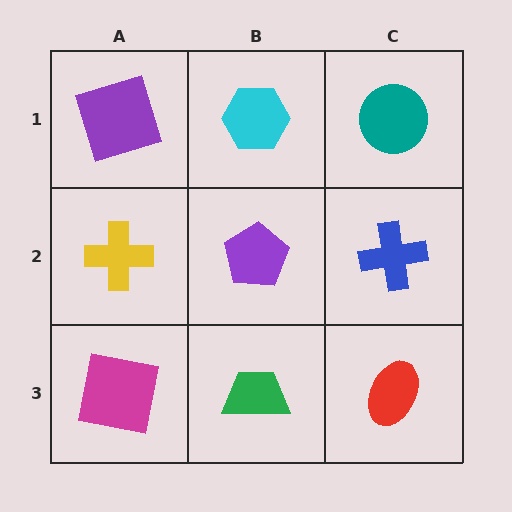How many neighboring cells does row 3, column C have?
2.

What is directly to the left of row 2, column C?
A purple pentagon.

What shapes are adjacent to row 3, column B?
A purple pentagon (row 2, column B), a magenta square (row 3, column A), a red ellipse (row 3, column C).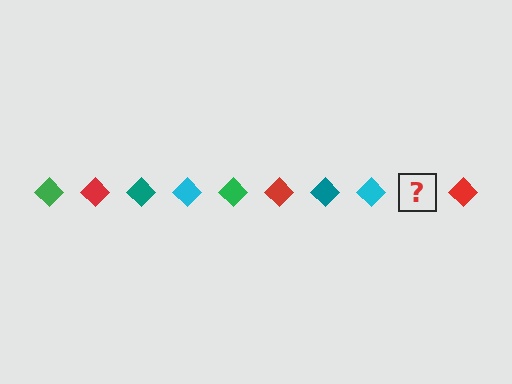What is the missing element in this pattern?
The missing element is a green diamond.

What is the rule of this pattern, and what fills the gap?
The rule is that the pattern cycles through green, red, teal, cyan diamonds. The gap should be filled with a green diamond.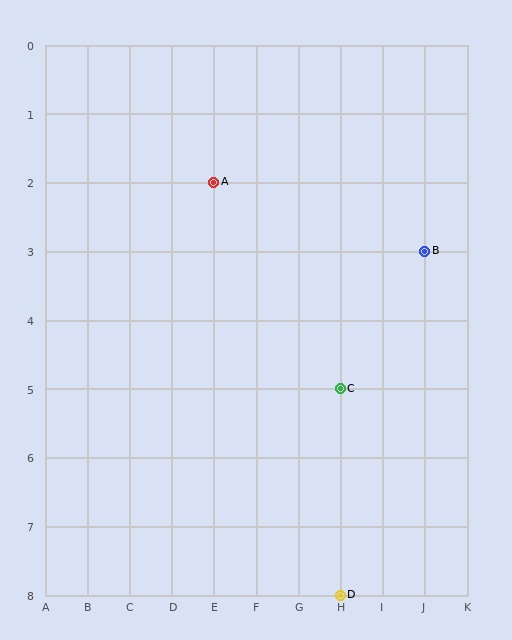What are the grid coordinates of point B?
Point B is at grid coordinates (J, 3).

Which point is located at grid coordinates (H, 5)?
Point C is at (H, 5).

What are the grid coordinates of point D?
Point D is at grid coordinates (H, 8).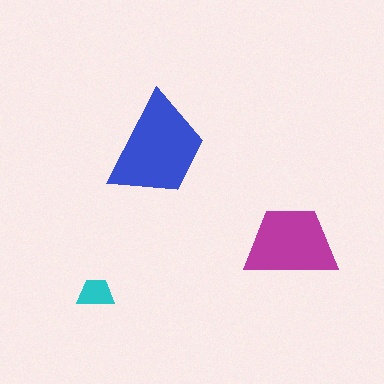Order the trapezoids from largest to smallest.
the blue one, the magenta one, the cyan one.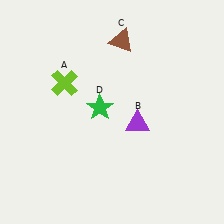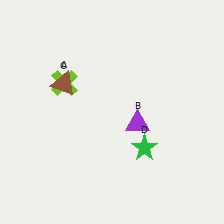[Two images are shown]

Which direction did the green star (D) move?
The green star (D) moved right.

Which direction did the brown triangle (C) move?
The brown triangle (C) moved left.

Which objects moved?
The objects that moved are: the brown triangle (C), the green star (D).